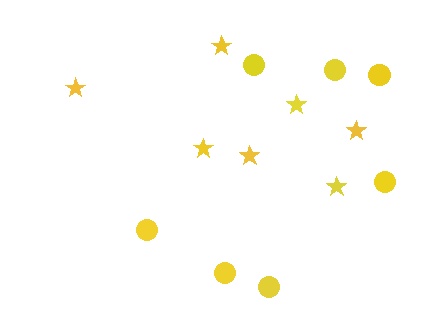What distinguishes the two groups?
There are 2 groups: one group of stars (7) and one group of circles (7).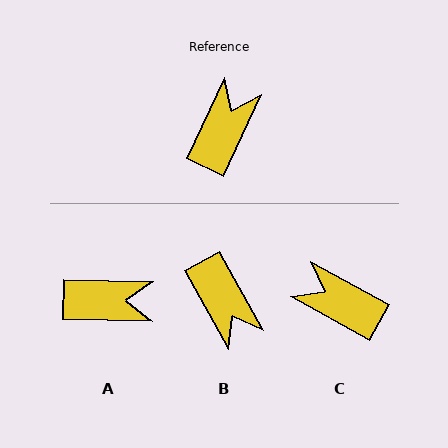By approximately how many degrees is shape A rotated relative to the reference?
Approximately 66 degrees clockwise.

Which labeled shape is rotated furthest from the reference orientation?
B, about 126 degrees away.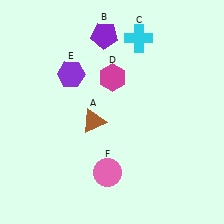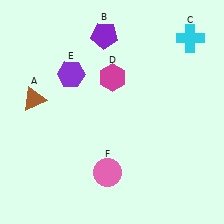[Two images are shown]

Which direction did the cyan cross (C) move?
The cyan cross (C) moved right.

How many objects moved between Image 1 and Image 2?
2 objects moved between the two images.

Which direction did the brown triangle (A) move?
The brown triangle (A) moved left.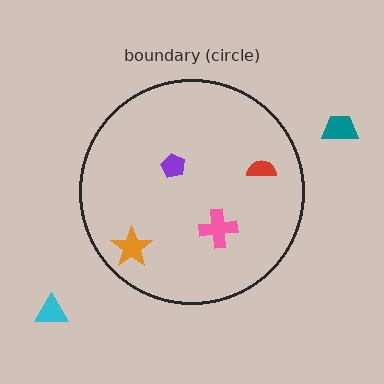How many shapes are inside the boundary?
4 inside, 2 outside.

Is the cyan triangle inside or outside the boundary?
Outside.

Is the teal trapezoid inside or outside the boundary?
Outside.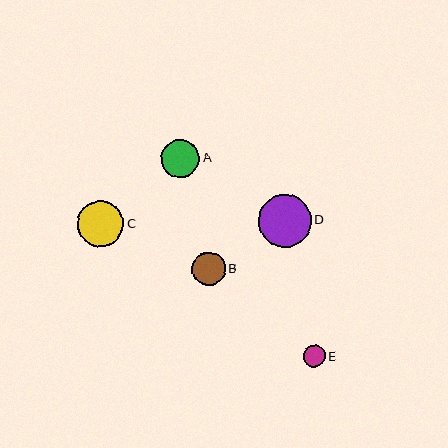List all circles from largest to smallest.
From largest to smallest: D, C, A, B, E.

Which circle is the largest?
Circle D is the largest with a size of approximately 53 pixels.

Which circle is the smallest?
Circle E is the smallest with a size of approximately 21 pixels.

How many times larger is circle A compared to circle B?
Circle A is approximately 1.1 times the size of circle B.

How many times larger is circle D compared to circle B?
Circle D is approximately 1.6 times the size of circle B.